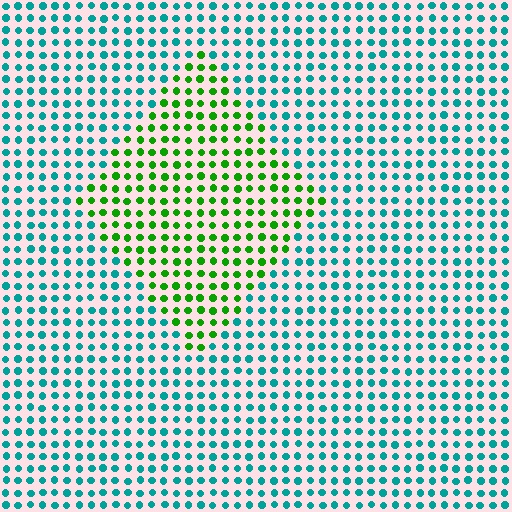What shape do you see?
I see a diamond.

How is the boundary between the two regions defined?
The boundary is defined purely by a slight shift in hue (about 59 degrees). Spacing, size, and orientation are identical on both sides.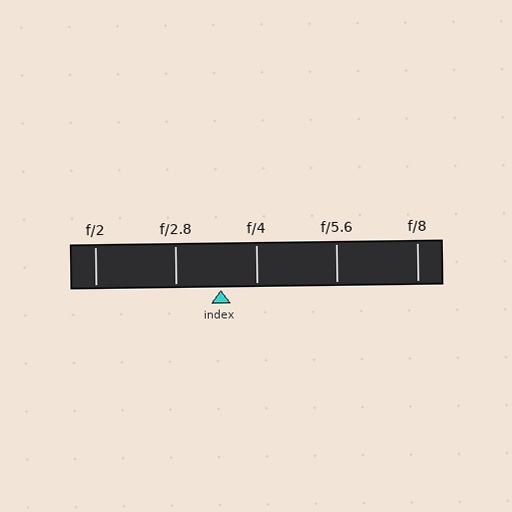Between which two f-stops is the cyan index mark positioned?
The index mark is between f/2.8 and f/4.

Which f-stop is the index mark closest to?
The index mark is closest to f/4.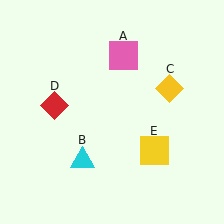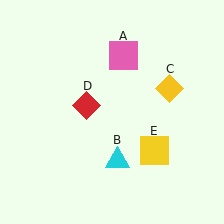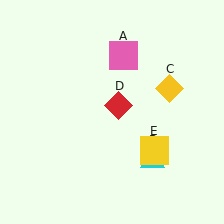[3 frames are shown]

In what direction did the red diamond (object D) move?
The red diamond (object D) moved right.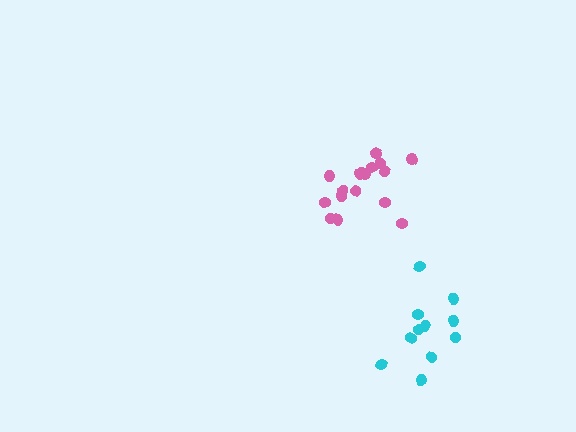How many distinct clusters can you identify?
There are 2 distinct clusters.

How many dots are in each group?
Group 1: 17 dots, Group 2: 11 dots (28 total).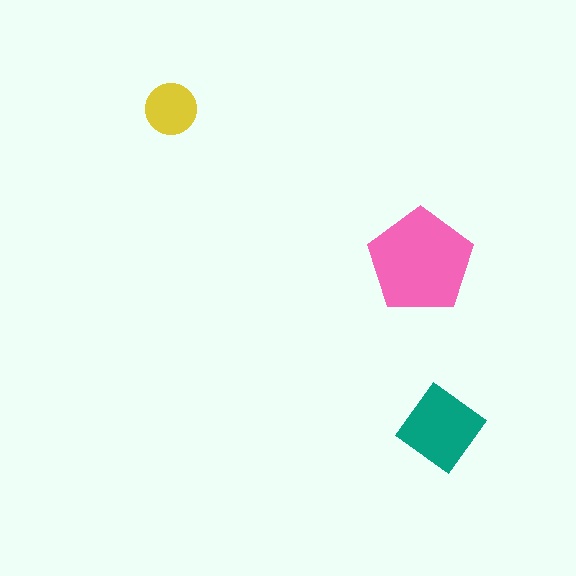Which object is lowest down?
The teal diamond is bottommost.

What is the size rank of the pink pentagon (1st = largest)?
1st.